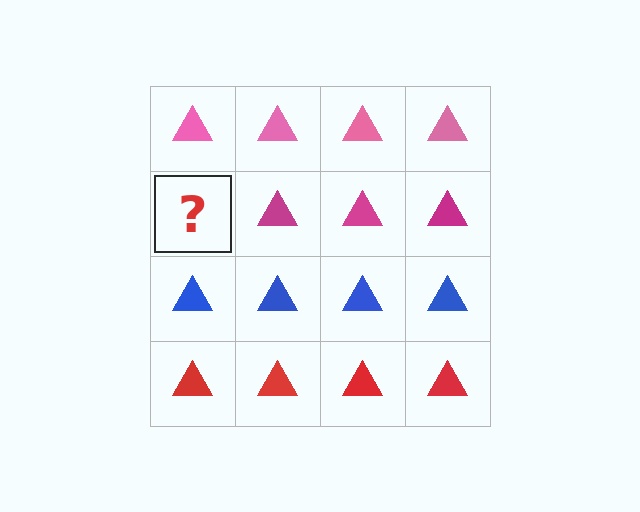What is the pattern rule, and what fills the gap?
The rule is that each row has a consistent color. The gap should be filled with a magenta triangle.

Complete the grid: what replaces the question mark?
The question mark should be replaced with a magenta triangle.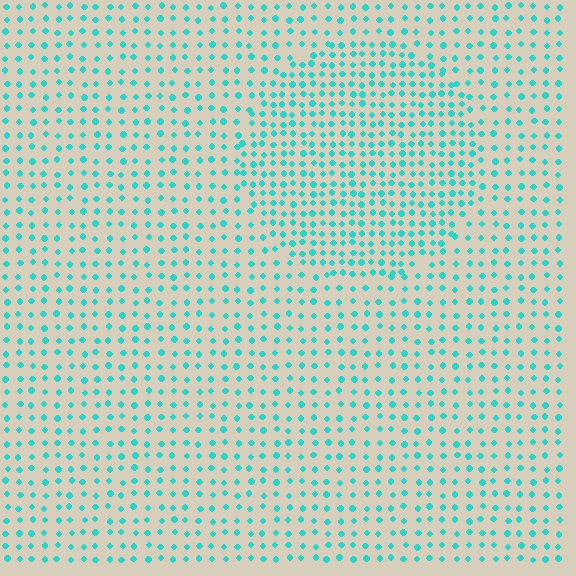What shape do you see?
I see a circle.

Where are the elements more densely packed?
The elements are more densely packed inside the circle boundary.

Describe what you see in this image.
The image contains small cyan elements arranged at two different densities. A circle-shaped region is visible where the elements are more densely packed than the surrounding area.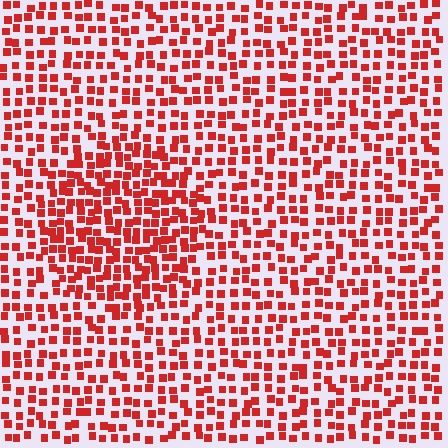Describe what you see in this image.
The image contains small red elements arranged at two different densities. A circle-shaped region is visible where the elements are more densely packed than the surrounding area.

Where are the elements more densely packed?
The elements are more densely packed inside the circle boundary.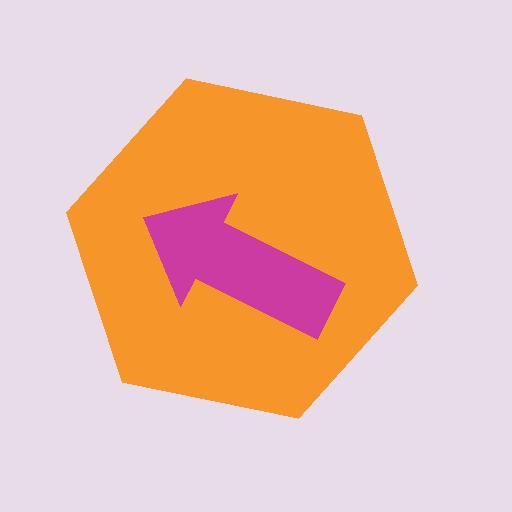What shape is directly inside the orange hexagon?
The magenta arrow.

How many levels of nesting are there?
2.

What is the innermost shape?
The magenta arrow.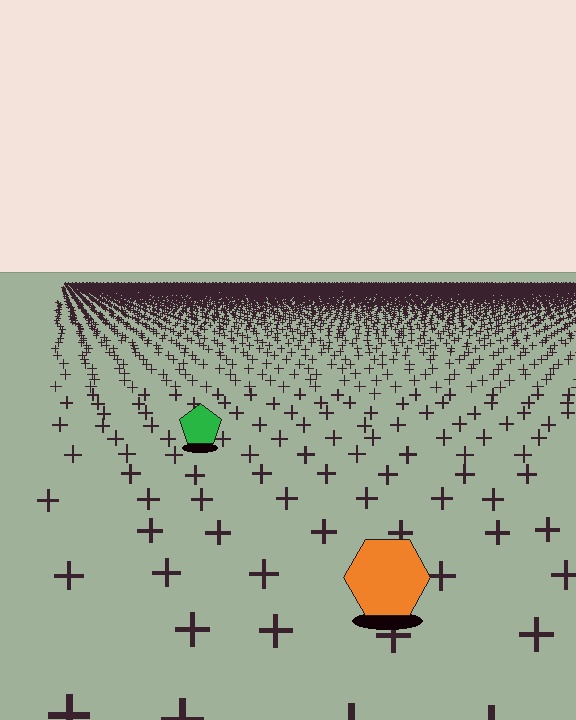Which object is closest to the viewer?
The orange hexagon is closest. The texture marks near it are larger and more spread out.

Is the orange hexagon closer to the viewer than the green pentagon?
Yes. The orange hexagon is closer — you can tell from the texture gradient: the ground texture is coarser near it.